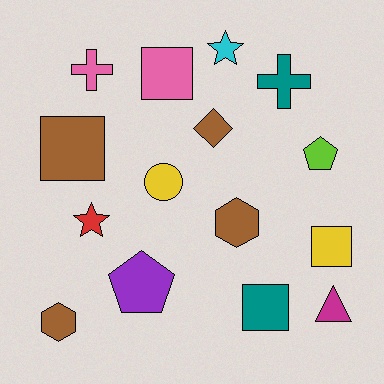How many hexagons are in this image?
There are 2 hexagons.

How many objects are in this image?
There are 15 objects.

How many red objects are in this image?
There is 1 red object.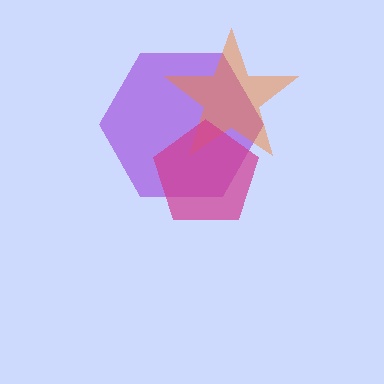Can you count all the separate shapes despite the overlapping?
Yes, there are 3 separate shapes.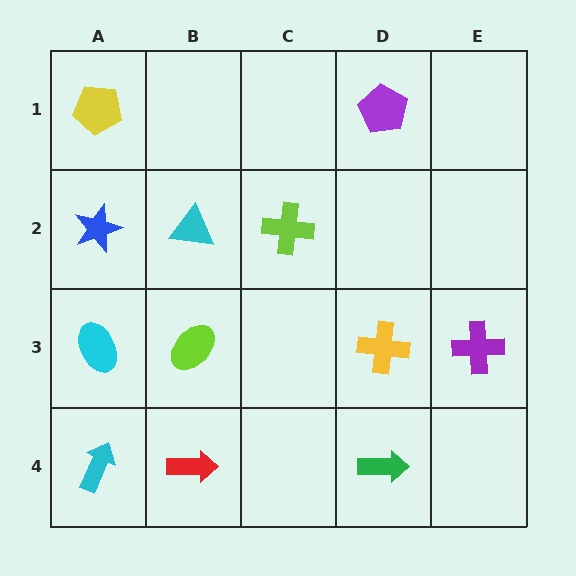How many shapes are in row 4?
3 shapes.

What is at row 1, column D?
A purple pentagon.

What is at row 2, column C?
A lime cross.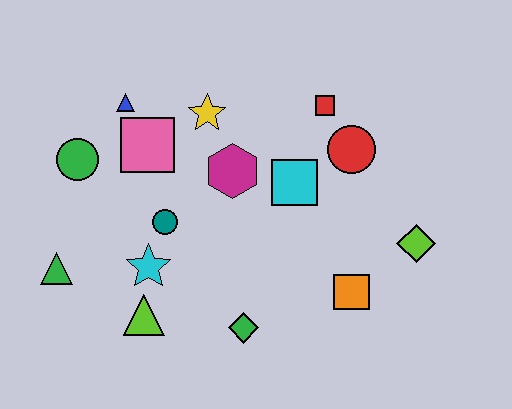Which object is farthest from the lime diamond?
The green triangle is farthest from the lime diamond.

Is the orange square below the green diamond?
No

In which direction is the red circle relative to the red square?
The red circle is below the red square.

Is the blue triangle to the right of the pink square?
No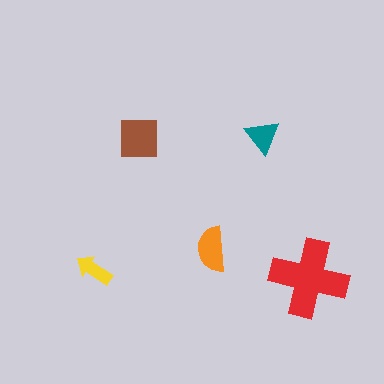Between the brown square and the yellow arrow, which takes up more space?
The brown square.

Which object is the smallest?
The yellow arrow.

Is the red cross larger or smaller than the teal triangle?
Larger.